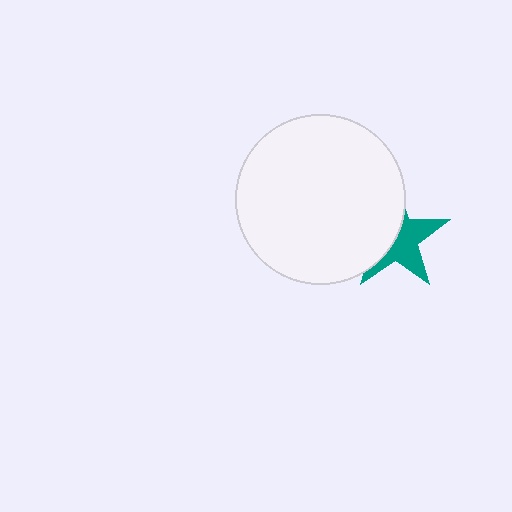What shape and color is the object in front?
The object in front is a white circle.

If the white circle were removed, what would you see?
You would see the complete teal star.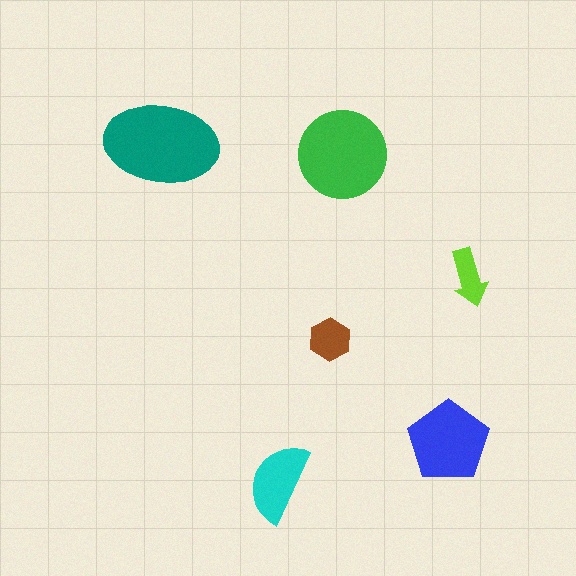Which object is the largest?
The teal ellipse.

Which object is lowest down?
The cyan semicircle is bottommost.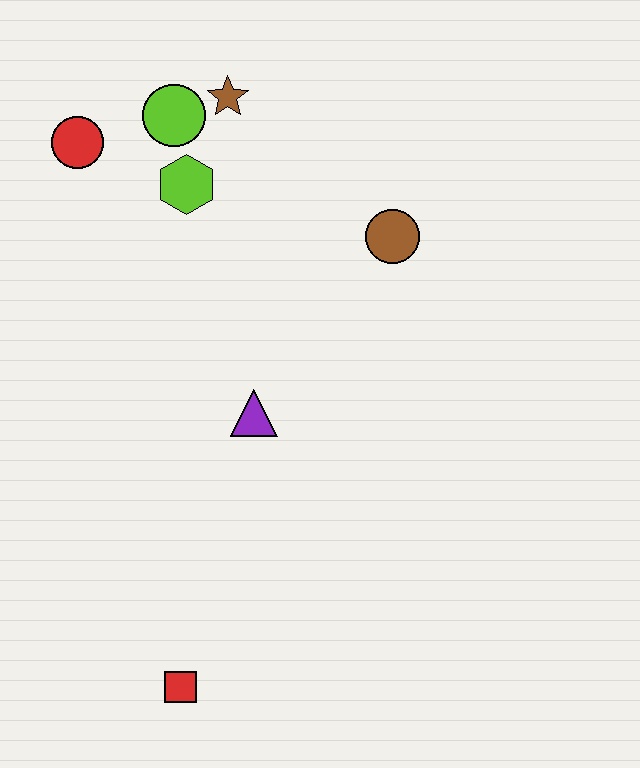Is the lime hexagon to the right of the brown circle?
No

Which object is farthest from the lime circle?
The red square is farthest from the lime circle.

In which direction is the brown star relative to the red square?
The brown star is above the red square.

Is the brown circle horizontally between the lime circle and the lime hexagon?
No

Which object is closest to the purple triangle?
The brown circle is closest to the purple triangle.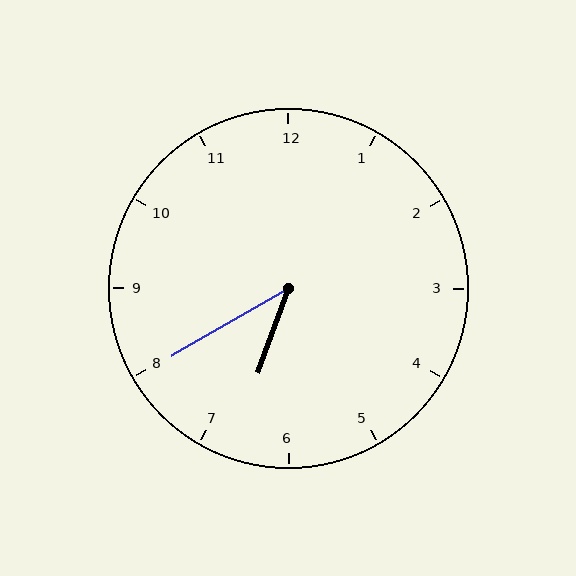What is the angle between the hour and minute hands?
Approximately 40 degrees.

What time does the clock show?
6:40.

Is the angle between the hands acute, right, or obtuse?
It is acute.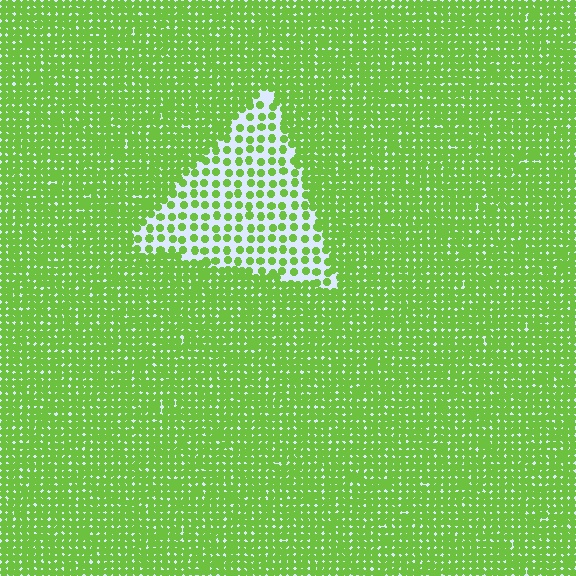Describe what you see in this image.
The image contains small lime elements arranged at two different densities. A triangle-shaped region is visible where the elements are less densely packed than the surrounding area.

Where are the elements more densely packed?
The elements are more densely packed outside the triangle boundary.